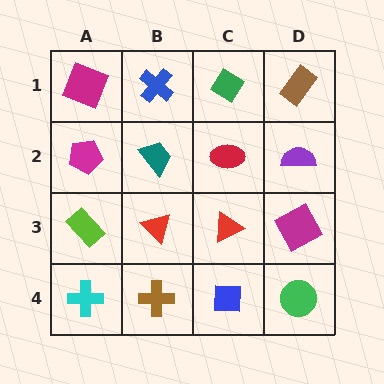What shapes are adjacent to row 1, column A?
A magenta pentagon (row 2, column A), a blue cross (row 1, column B).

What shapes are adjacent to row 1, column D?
A purple semicircle (row 2, column D), a green diamond (row 1, column C).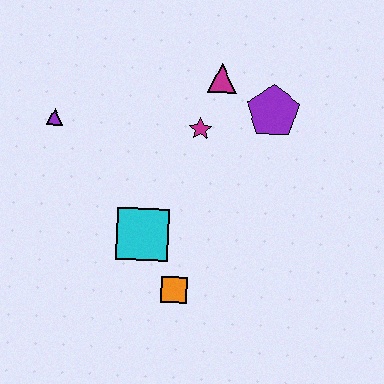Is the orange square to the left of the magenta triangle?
Yes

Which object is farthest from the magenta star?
The orange square is farthest from the magenta star.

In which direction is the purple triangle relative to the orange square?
The purple triangle is above the orange square.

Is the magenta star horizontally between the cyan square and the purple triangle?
No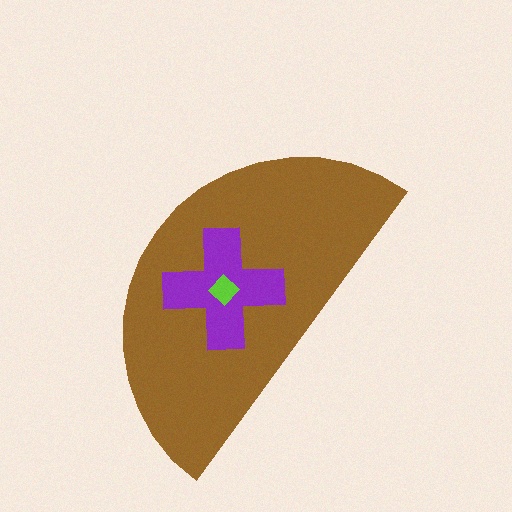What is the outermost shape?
The brown semicircle.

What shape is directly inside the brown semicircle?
The purple cross.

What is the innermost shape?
The lime diamond.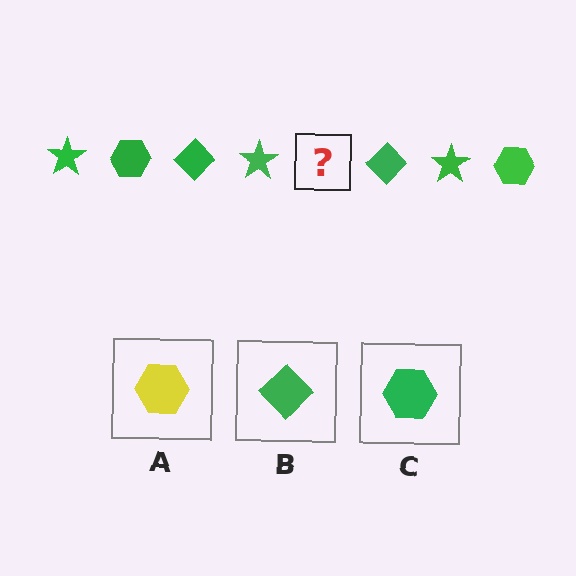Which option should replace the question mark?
Option C.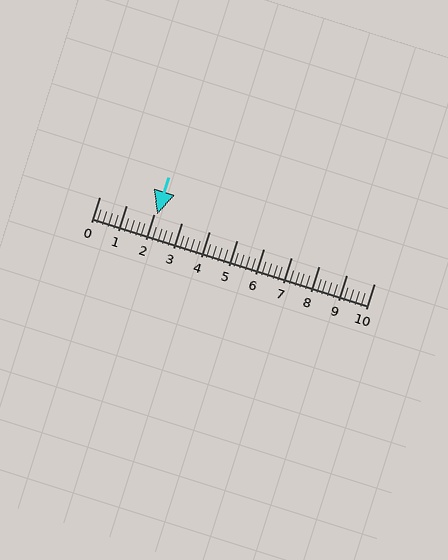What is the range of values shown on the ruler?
The ruler shows values from 0 to 10.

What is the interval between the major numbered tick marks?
The major tick marks are spaced 1 units apart.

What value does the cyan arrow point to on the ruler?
The cyan arrow points to approximately 2.1.